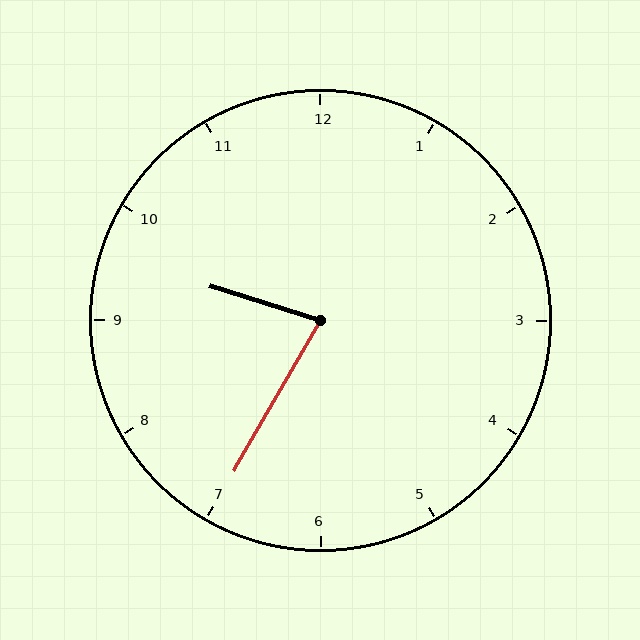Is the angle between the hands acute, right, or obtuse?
It is acute.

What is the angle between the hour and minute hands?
Approximately 78 degrees.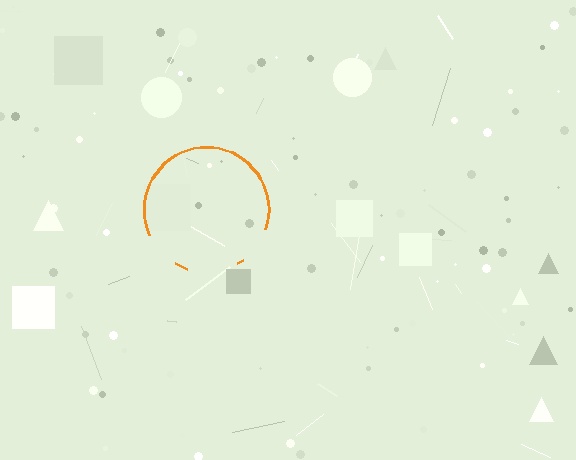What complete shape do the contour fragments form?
The contour fragments form a circle.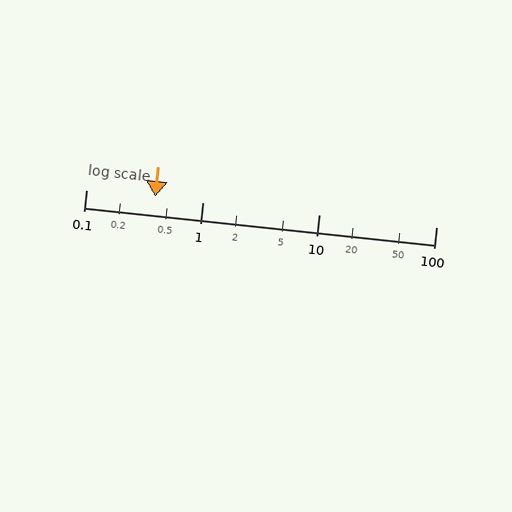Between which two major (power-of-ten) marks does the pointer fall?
The pointer is between 0.1 and 1.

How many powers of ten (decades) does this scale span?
The scale spans 3 decades, from 0.1 to 100.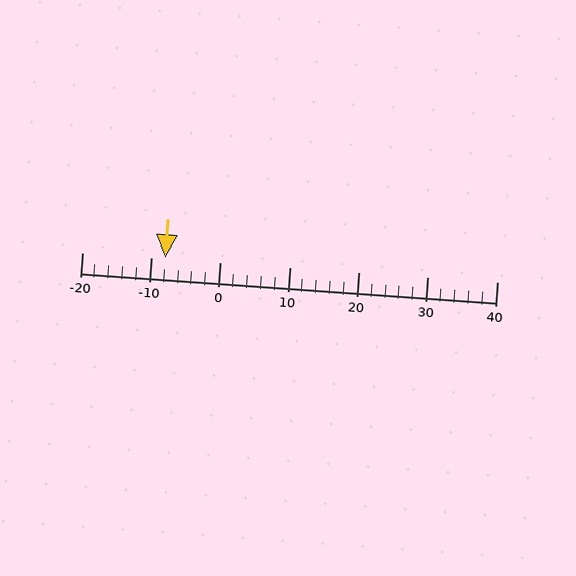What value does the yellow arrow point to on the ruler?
The yellow arrow points to approximately -8.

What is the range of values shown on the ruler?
The ruler shows values from -20 to 40.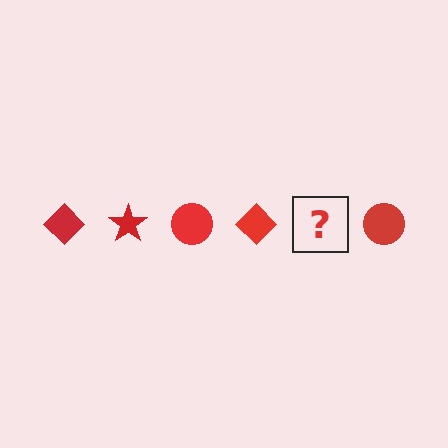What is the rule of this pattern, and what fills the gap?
The rule is that the pattern cycles through diamond, star, circle shapes in red. The gap should be filled with a red star.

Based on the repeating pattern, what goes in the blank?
The blank should be a red star.